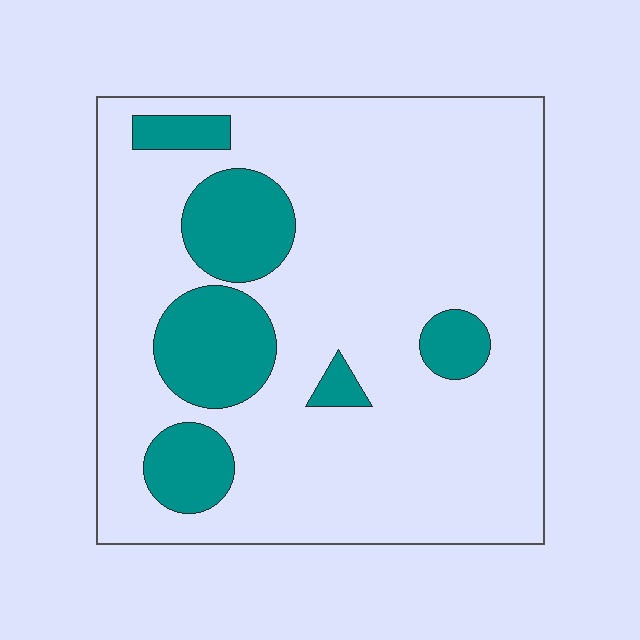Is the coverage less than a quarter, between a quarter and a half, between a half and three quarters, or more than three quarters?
Less than a quarter.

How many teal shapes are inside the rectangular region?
6.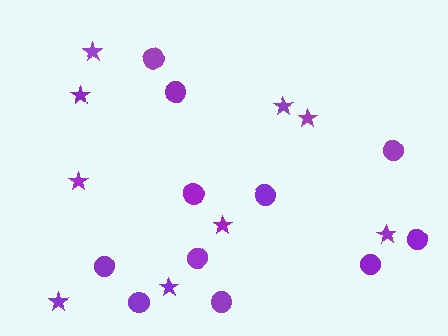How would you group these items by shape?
There are 2 groups: one group of circles (11) and one group of stars (9).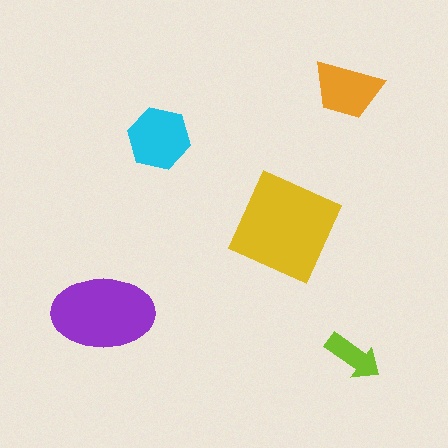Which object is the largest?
The yellow square.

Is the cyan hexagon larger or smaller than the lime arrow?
Larger.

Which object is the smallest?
The lime arrow.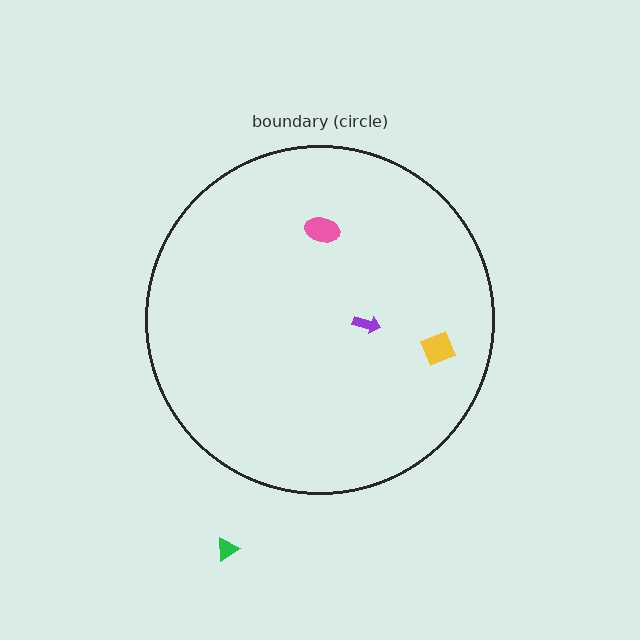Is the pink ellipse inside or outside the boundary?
Inside.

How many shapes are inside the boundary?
3 inside, 1 outside.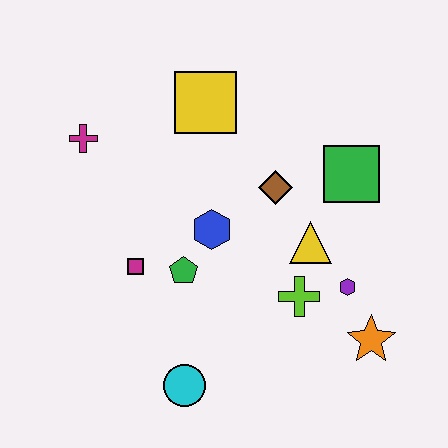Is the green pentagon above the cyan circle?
Yes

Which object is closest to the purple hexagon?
The lime cross is closest to the purple hexagon.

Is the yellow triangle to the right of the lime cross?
Yes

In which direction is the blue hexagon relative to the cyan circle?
The blue hexagon is above the cyan circle.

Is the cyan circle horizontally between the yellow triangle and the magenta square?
Yes